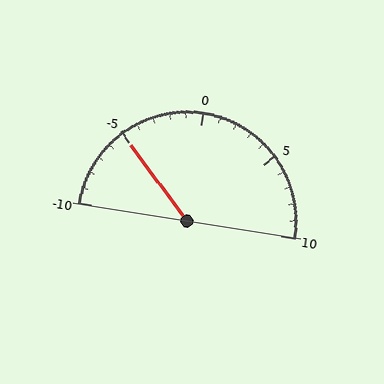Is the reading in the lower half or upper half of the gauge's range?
The reading is in the lower half of the range (-10 to 10).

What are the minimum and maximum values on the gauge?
The gauge ranges from -10 to 10.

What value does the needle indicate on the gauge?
The needle indicates approximately -5.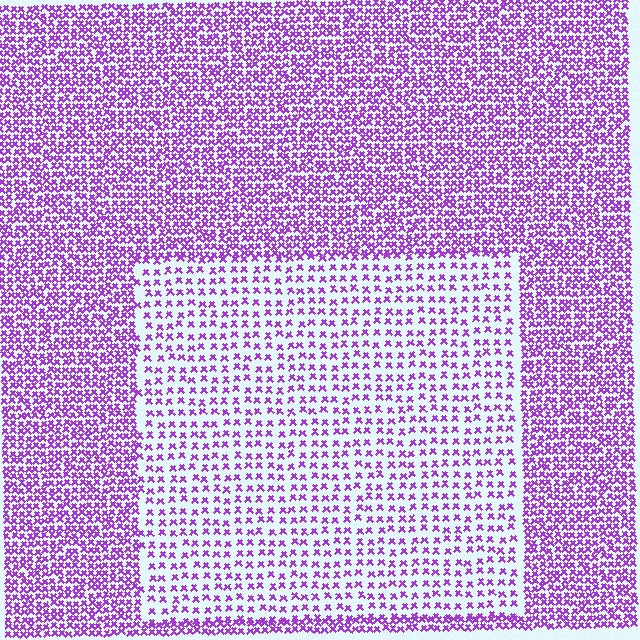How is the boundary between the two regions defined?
The boundary is defined by a change in element density (approximately 2.1x ratio). All elements are the same color, size, and shape.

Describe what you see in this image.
The image contains small purple elements arranged at two different densities. A rectangle-shaped region is visible where the elements are less densely packed than the surrounding area.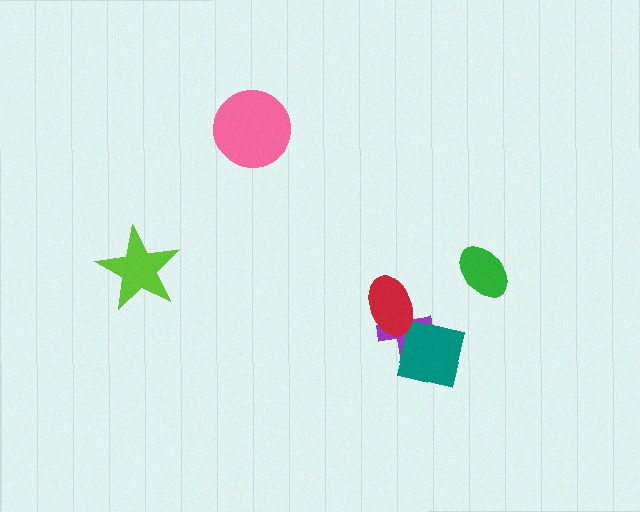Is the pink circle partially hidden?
No, no other shape covers it.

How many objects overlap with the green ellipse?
0 objects overlap with the green ellipse.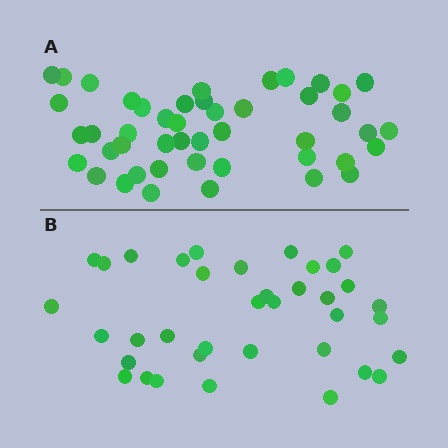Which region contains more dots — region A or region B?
Region A (the top region) has more dots.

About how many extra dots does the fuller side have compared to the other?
Region A has roughly 8 or so more dots than region B.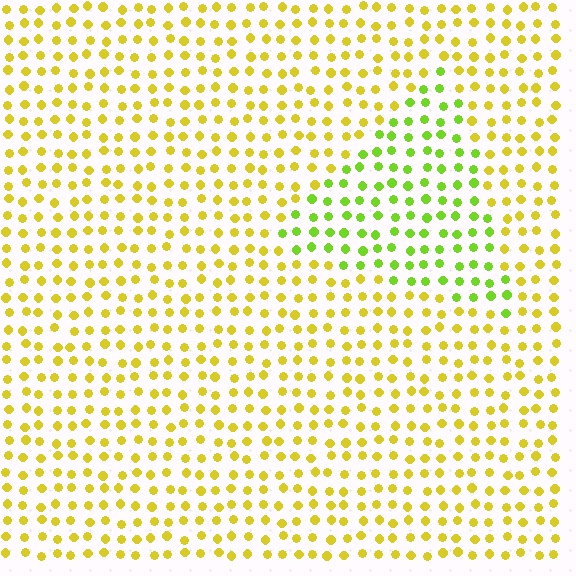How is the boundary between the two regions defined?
The boundary is defined purely by a slight shift in hue (about 39 degrees). Spacing, size, and orientation are identical on both sides.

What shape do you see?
I see a triangle.